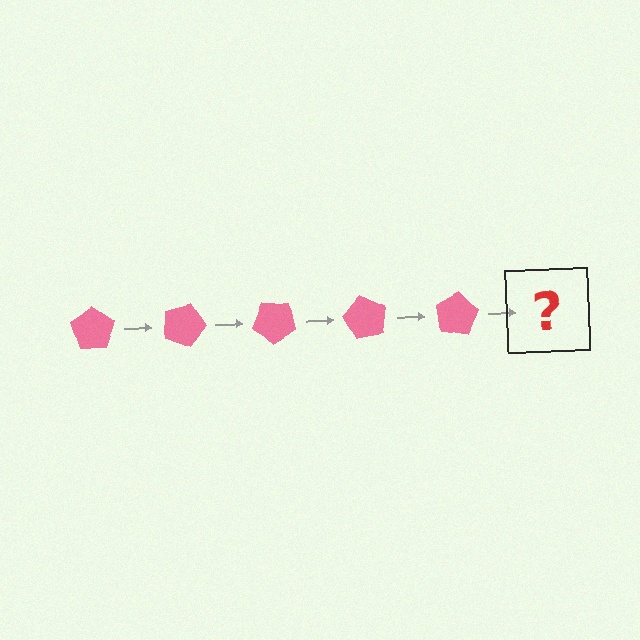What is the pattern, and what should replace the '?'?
The pattern is that the pentagon rotates 20 degrees each step. The '?' should be a pink pentagon rotated 100 degrees.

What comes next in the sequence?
The next element should be a pink pentagon rotated 100 degrees.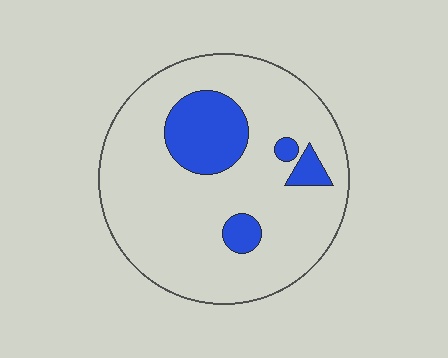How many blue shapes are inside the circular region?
4.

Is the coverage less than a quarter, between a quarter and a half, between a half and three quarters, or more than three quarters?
Less than a quarter.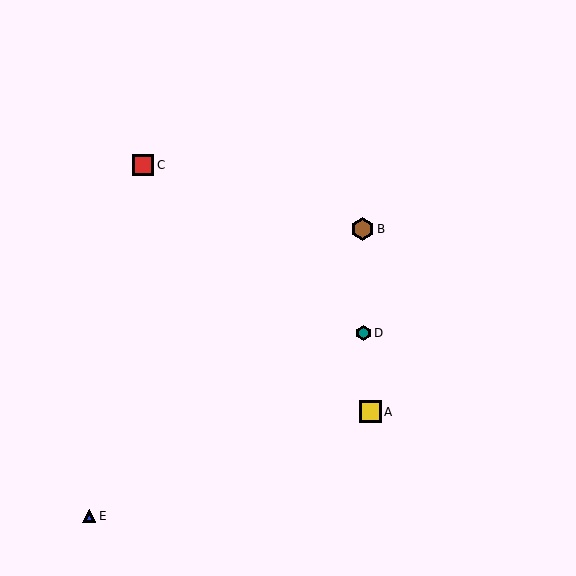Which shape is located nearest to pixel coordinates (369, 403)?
The yellow square (labeled A) at (370, 412) is nearest to that location.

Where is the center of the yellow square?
The center of the yellow square is at (370, 412).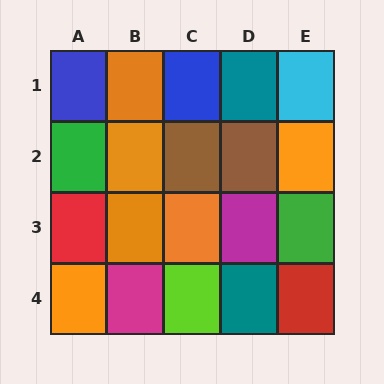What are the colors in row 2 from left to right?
Green, orange, brown, brown, orange.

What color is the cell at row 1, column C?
Blue.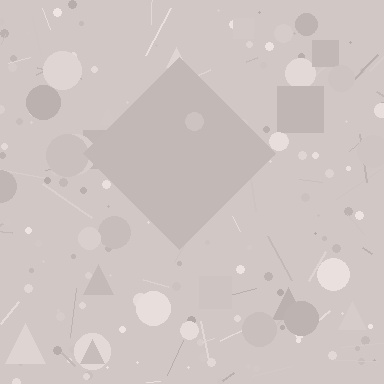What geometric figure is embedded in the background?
A diamond is embedded in the background.